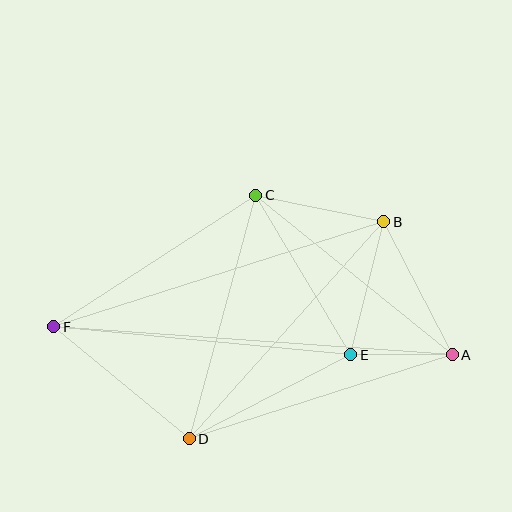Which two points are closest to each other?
Points A and E are closest to each other.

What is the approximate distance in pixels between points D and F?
The distance between D and F is approximately 176 pixels.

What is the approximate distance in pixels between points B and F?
The distance between B and F is approximately 346 pixels.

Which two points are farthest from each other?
Points A and F are farthest from each other.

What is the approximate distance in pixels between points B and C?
The distance between B and C is approximately 130 pixels.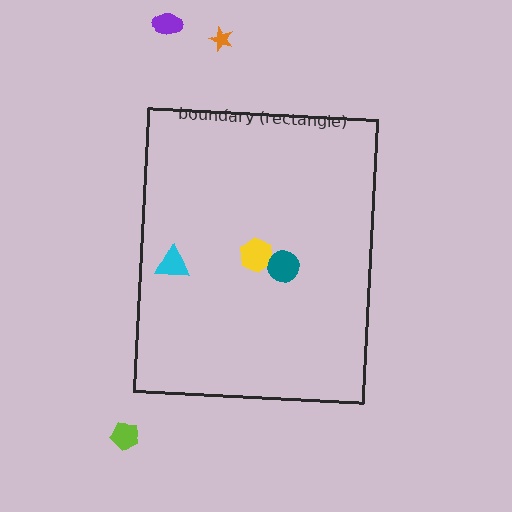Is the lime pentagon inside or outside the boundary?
Outside.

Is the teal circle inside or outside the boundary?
Inside.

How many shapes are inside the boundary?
3 inside, 3 outside.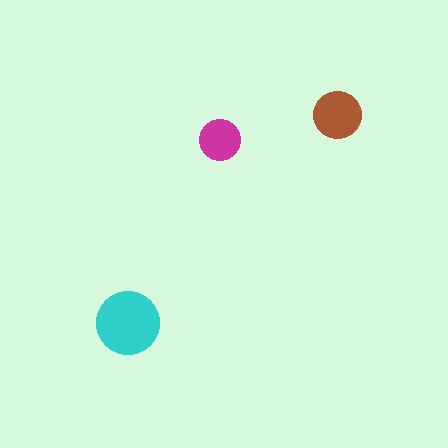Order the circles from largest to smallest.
the cyan one, the brown one, the magenta one.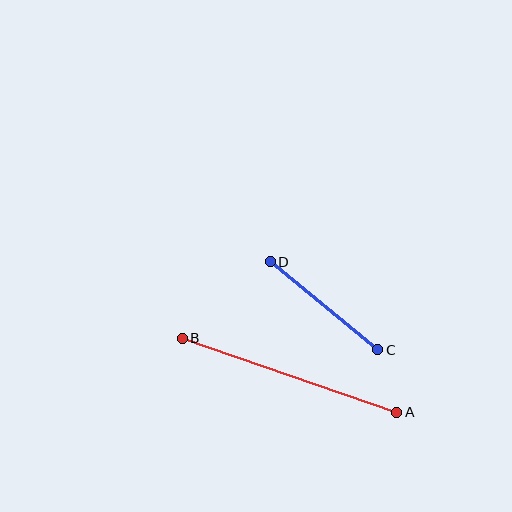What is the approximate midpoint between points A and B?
The midpoint is at approximately (289, 375) pixels.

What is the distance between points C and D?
The distance is approximately 139 pixels.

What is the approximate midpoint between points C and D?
The midpoint is at approximately (324, 306) pixels.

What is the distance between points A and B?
The distance is approximately 227 pixels.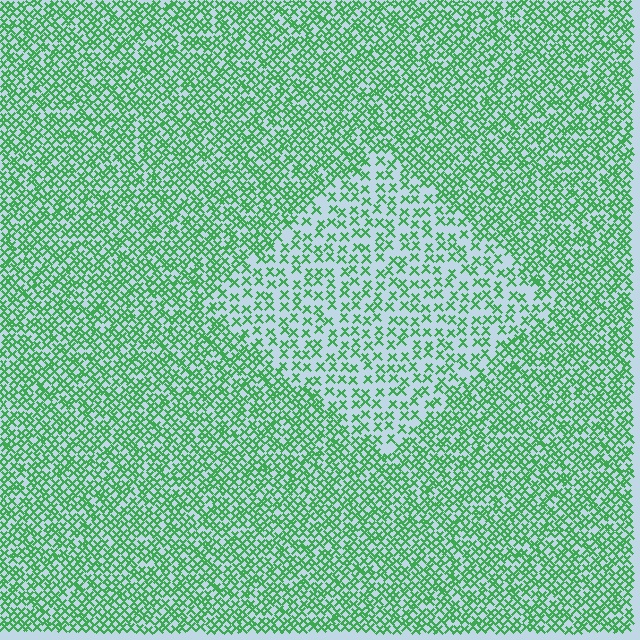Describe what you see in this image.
The image contains small green elements arranged at two different densities. A diamond-shaped region is visible where the elements are less densely packed than the surrounding area.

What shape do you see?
I see a diamond.